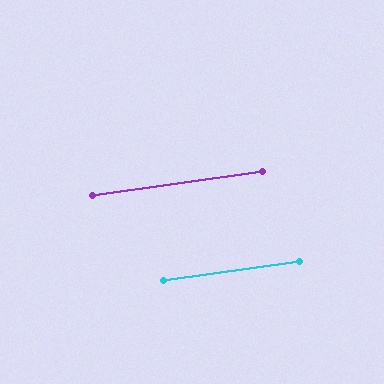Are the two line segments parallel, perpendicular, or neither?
Parallel — their directions differ by only 0.2°.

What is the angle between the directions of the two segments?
Approximately 0 degrees.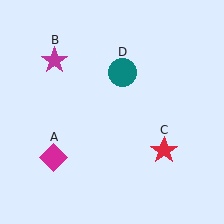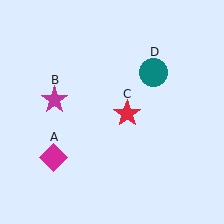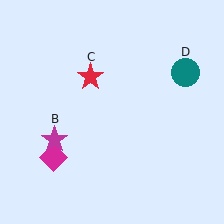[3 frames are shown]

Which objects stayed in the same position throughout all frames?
Magenta diamond (object A) remained stationary.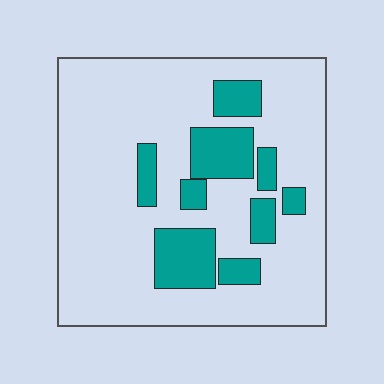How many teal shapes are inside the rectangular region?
9.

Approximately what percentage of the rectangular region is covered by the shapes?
Approximately 20%.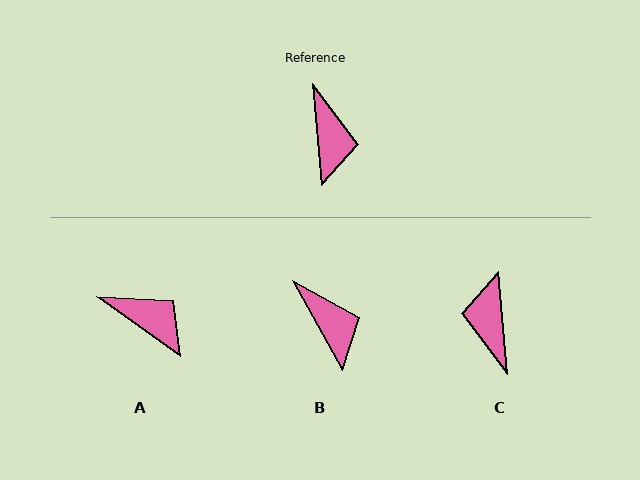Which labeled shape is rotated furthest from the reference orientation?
C, about 180 degrees away.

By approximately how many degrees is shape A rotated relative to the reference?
Approximately 50 degrees counter-clockwise.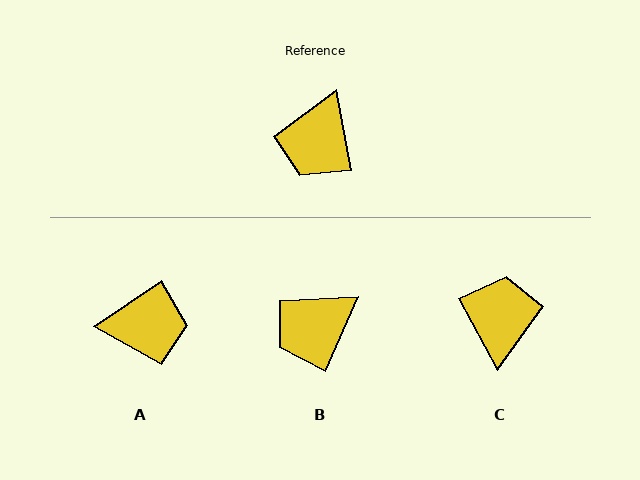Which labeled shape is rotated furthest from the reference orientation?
C, about 162 degrees away.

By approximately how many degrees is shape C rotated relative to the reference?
Approximately 162 degrees clockwise.